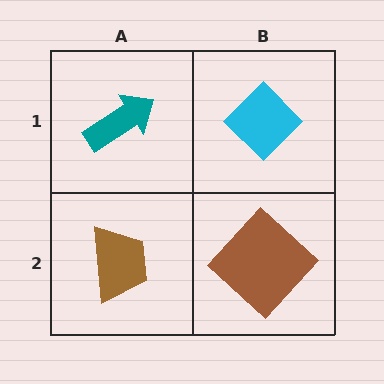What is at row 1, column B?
A cyan diamond.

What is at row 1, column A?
A teal arrow.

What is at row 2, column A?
A brown trapezoid.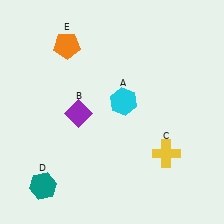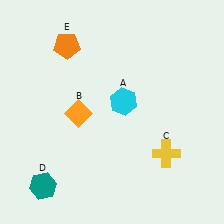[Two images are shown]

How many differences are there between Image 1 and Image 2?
There is 1 difference between the two images.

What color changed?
The diamond (B) changed from purple in Image 1 to orange in Image 2.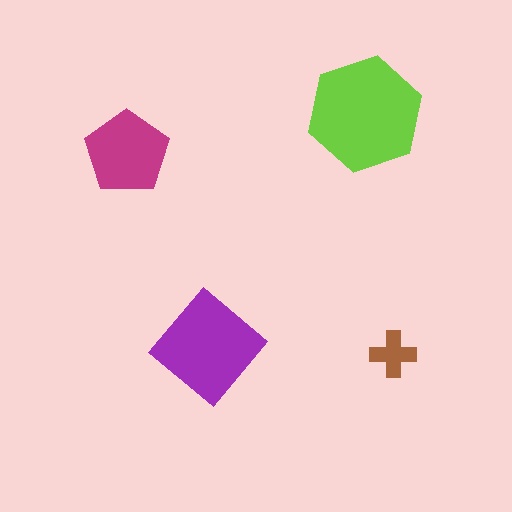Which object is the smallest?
The brown cross.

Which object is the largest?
The lime hexagon.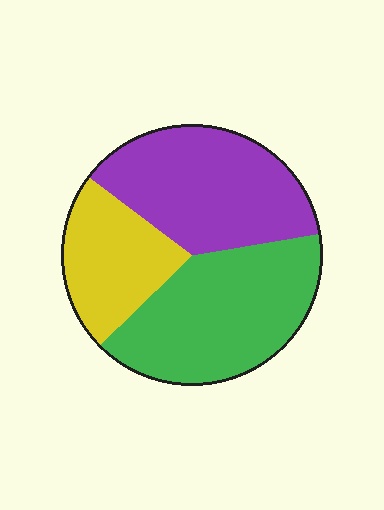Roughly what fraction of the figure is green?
Green covers about 40% of the figure.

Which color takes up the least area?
Yellow, at roughly 25%.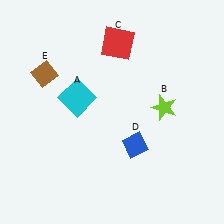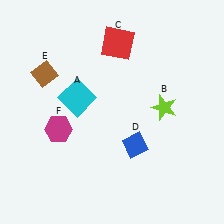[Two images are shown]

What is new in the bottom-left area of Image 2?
A magenta hexagon (F) was added in the bottom-left area of Image 2.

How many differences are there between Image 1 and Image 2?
There is 1 difference between the two images.